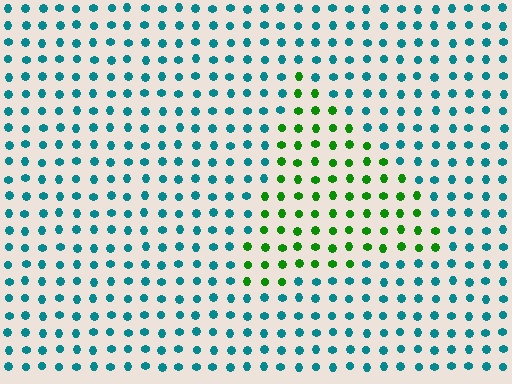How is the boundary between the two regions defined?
The boundary is defined purely by a slight shift in hue (about 64 degrees). Spacing, size, and orientation are identical on both sides.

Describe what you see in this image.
The image is filled with small teal elements in a uniform arrangement. A triangle-shaped region is visible where the elements are tinted to a slightly different hue, forming a subtle color boundary.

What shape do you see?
I see a triangle.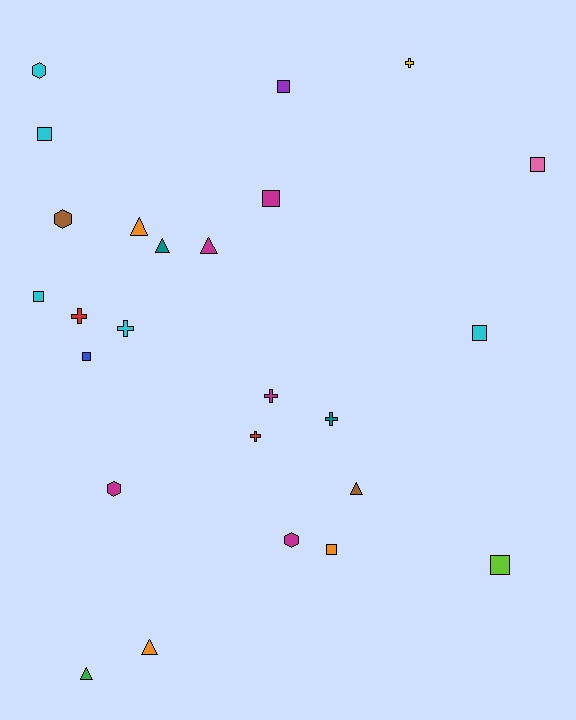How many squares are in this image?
There are 9 squares.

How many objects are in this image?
There are 25 objects.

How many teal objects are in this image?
There are 2 teal objects.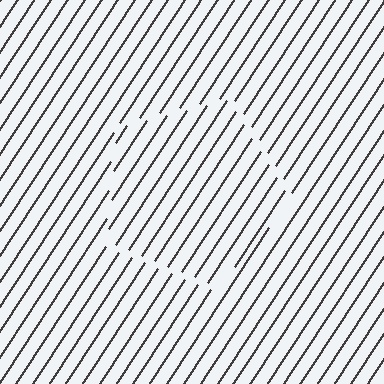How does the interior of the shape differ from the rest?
The interior of the shape contains the same grating, shifted by half a period — the contour is defined by the phase discontinuity where line-ends from the inner and outer gratings abut.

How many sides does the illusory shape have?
5 sides — the line-ends trace a pentagon.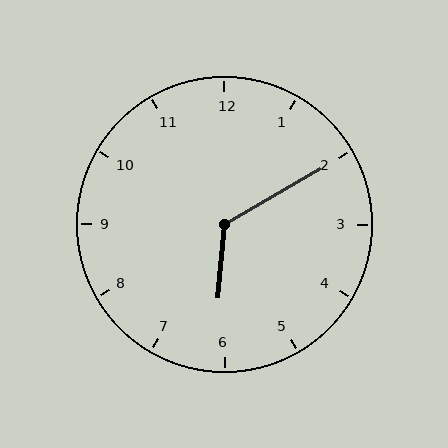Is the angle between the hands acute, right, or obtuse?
It is obtuse.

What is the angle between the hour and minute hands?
Approximately 125 degrees.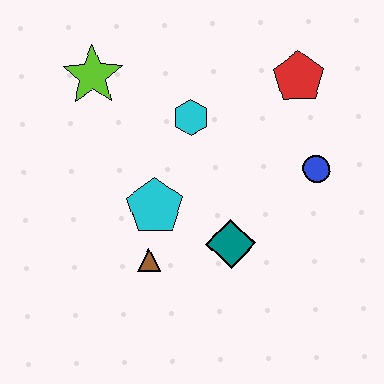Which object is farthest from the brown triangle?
The red pentagon is farthest from the brown triangle.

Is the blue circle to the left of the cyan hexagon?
No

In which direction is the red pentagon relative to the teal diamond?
The red pentagon is above the teal diamond.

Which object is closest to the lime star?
The cyan hexagon is closest to the lime star.